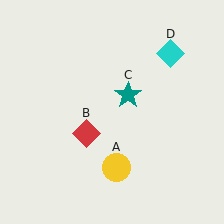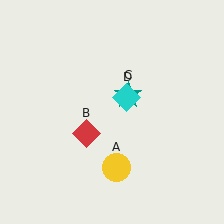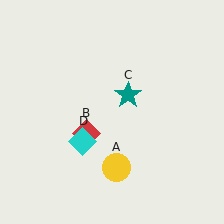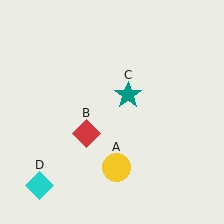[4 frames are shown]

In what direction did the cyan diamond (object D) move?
The cyan diamond (object D) moved down and to the left.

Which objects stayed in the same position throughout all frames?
Yellow circle (object A) and red diamond (object B) and teal star (object C) remained stationary.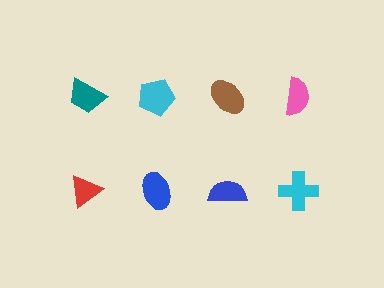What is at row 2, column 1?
A red triangle.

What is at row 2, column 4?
A cyan cross.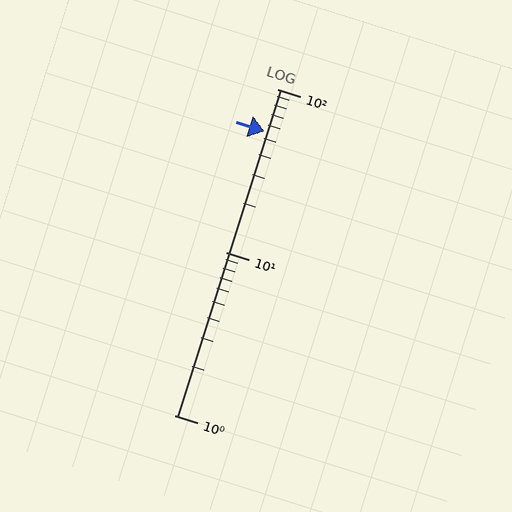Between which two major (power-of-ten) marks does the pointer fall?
The pointer is between 10 and 100.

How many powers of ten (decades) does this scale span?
The scale spans 2 decades, from 1 to 100.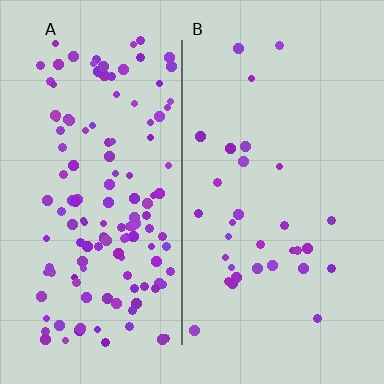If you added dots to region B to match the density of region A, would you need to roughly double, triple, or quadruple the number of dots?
Approximately quadruple.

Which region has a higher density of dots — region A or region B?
A (the left).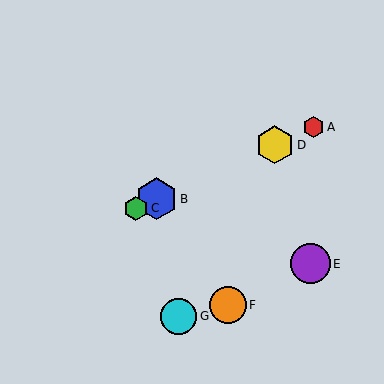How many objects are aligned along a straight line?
4 objects (A, B, C, D) are aligned along a straight line.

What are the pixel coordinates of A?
Object A is at (313, 127).